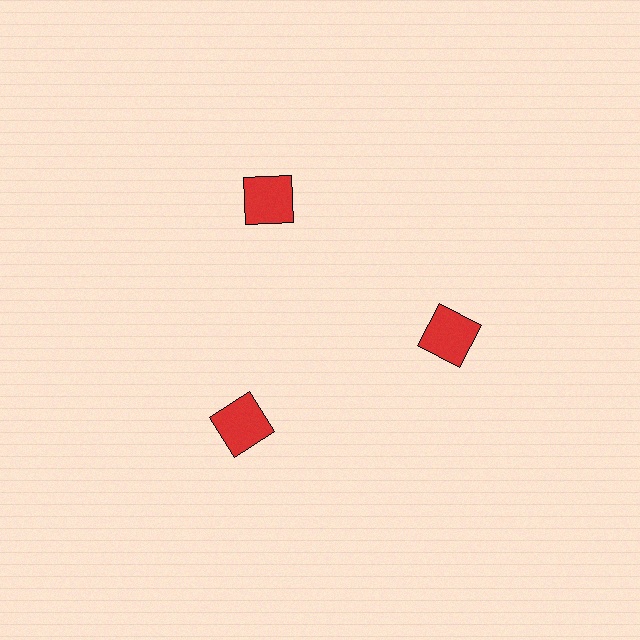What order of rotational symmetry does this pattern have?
This pattern has 3-fold rotational symmetry.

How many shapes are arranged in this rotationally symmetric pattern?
There are 3 shapes, arranged in 3 groups of 1.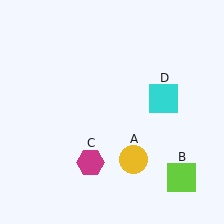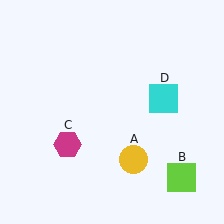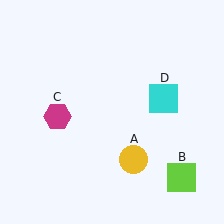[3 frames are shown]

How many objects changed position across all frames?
1 object changed position: magenta hexagon (object C).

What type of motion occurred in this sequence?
The magenta hexagon (object C) rotated clockwise around the center of the scene.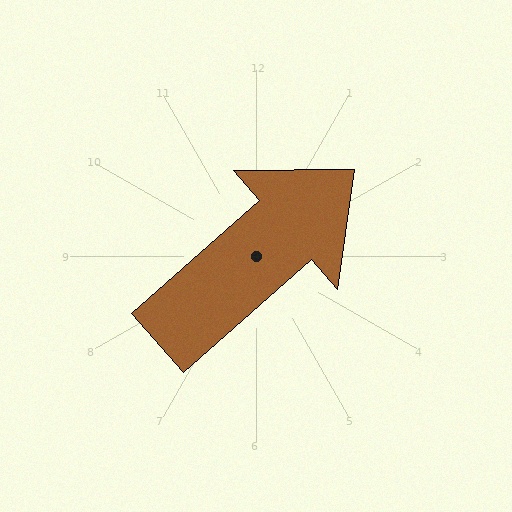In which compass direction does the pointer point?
Northeast.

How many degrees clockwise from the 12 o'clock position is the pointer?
Approximately 49 degrees.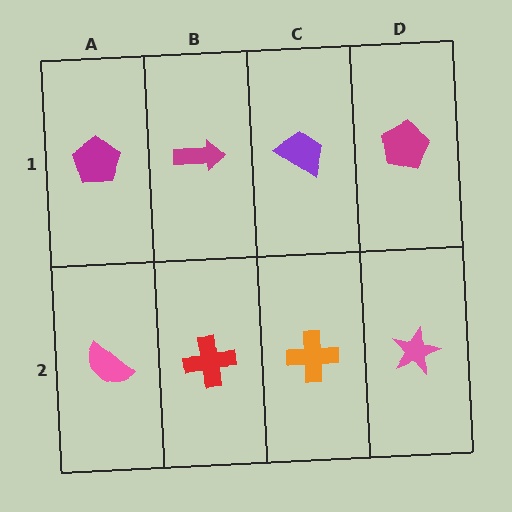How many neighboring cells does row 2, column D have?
2.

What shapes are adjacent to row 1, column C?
An orange cross (row 2, column C), a magenta arrow (row 1, column B), a magenta pentagon (row 1, column D).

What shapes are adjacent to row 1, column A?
A pink semicircle (row 2, column A), a magenta arrow (row 1, column B).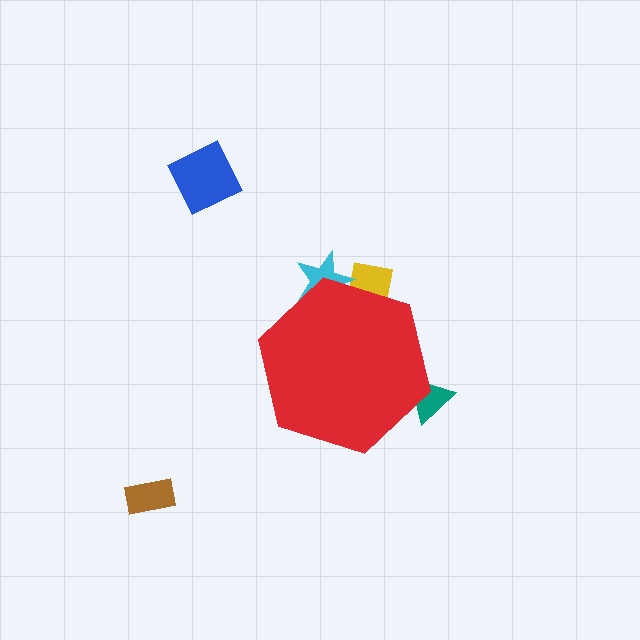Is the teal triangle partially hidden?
Yes, the teal triangle is partially hidden behind the red hexagon.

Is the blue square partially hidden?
No, the blue square is fully visible.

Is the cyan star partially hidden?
Yes, the cyan star is partially hidden behind the red hexagon.